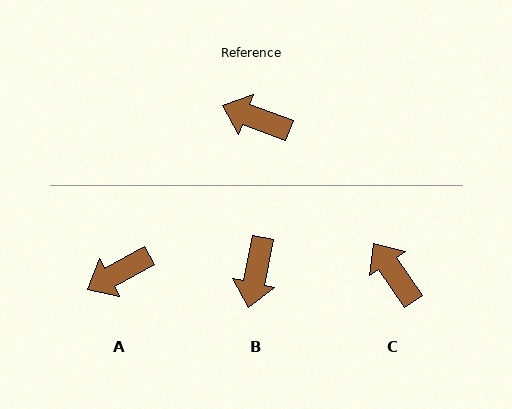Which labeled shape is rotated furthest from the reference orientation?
B, about 99 degrees away.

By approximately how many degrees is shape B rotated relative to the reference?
Approximately 99 degrees counter-clockwise.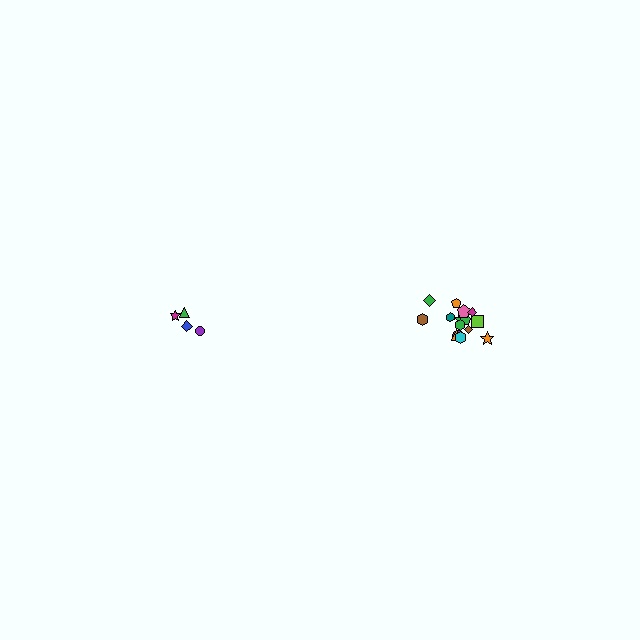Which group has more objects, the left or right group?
The right group.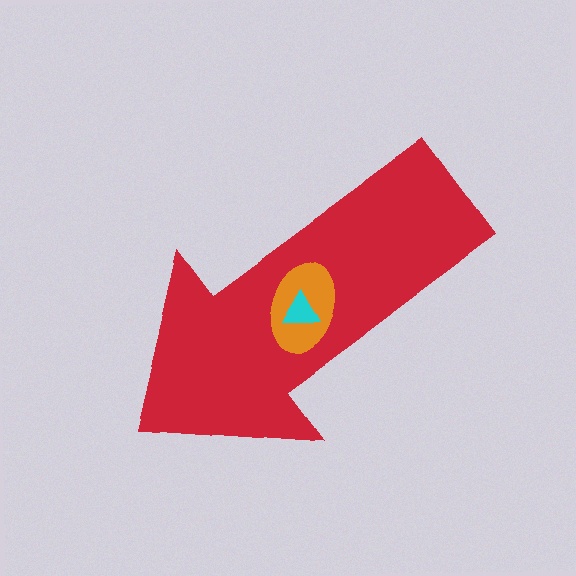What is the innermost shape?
The cyan triangle.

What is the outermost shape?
The red arrow.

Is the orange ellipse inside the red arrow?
Yes.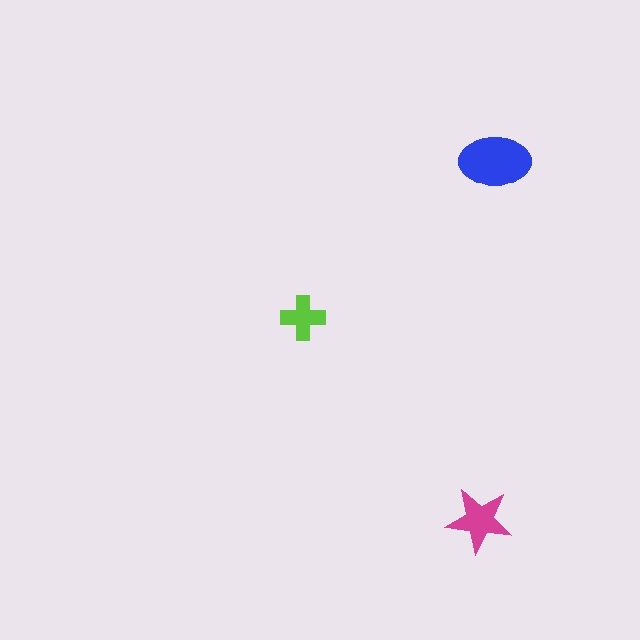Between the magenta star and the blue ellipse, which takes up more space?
The blue ellipse.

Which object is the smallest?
The lime cross.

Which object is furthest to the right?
The blue ellipse is rightmost.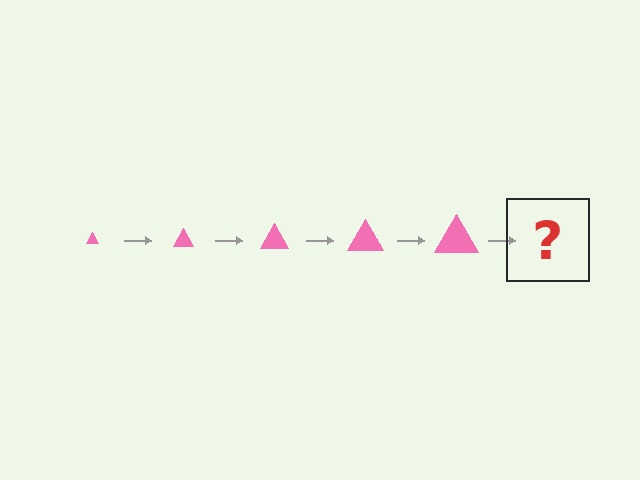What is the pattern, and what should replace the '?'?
The pattern is that the triangle gets progressively larger each step. The '?' should be a pink triangle, larger than the previous one.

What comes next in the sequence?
The next element should be a pink triangle, larger than the previous one.